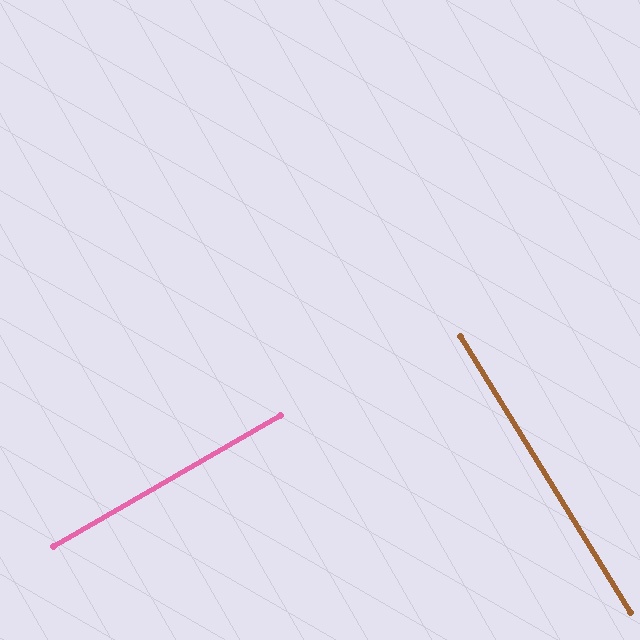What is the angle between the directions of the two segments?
Approximately 88 degrees.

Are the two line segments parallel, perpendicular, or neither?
Perpendicular — they meet at approximately 88°.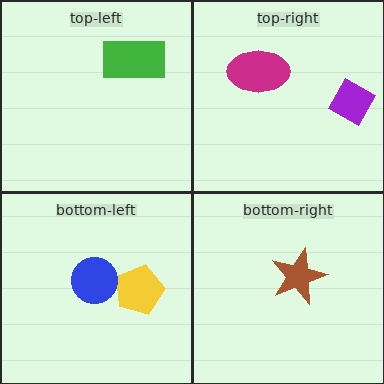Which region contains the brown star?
The bottom-right region.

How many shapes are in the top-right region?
2.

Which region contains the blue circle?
The bottom-left region.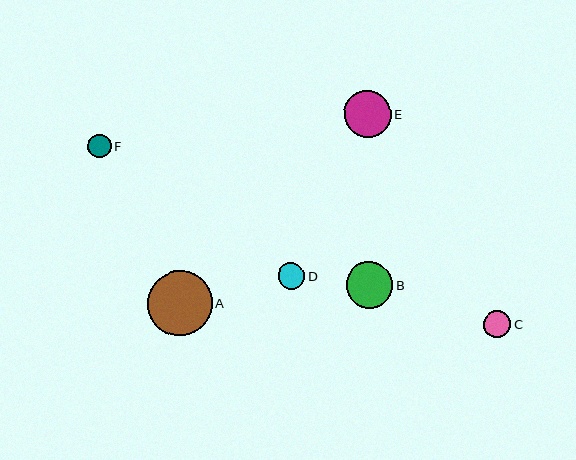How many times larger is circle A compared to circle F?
Circle A is approximately 2.7 times the size of circle F.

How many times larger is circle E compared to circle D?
Circle E is approximately 1.8 times the size of circle D.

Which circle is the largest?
Circle A is the largest with a size of approximately 65 pixels.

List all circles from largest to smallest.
From largest to smallest: A, E, B, C, D, F.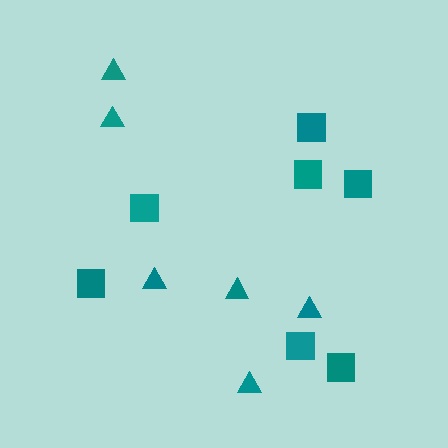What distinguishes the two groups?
There are 2 groups: one group of triangles (6) and one group of squares (7).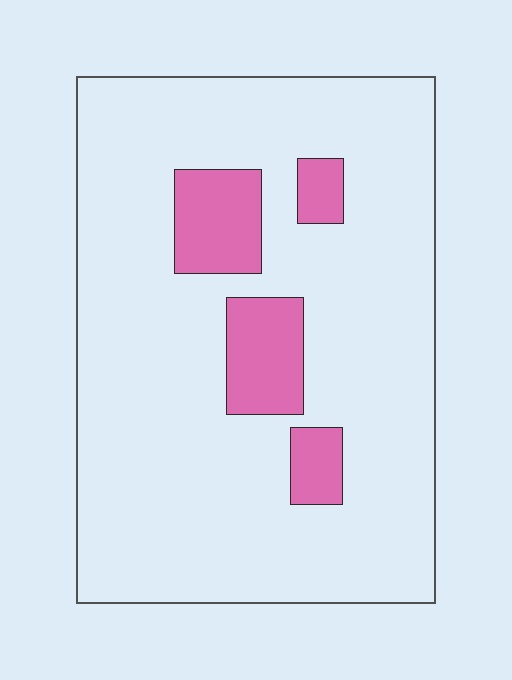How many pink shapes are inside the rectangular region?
4.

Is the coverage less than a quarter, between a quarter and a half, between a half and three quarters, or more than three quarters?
Less than a quarter.